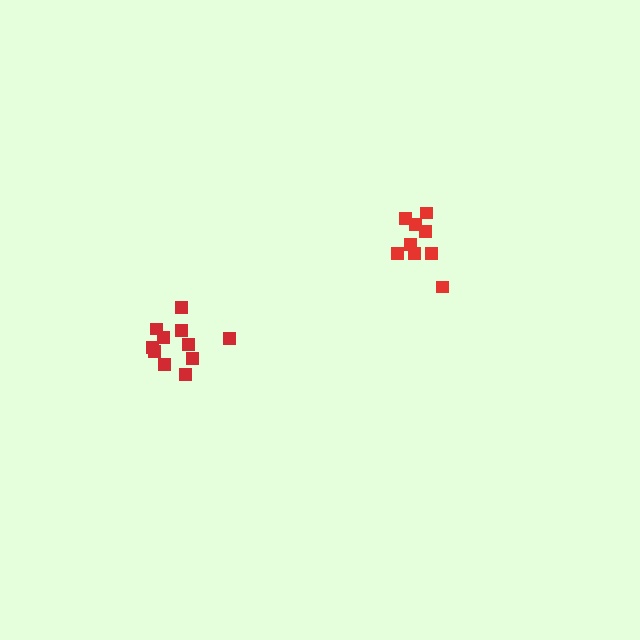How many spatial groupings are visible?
There are 2 spatial groupings.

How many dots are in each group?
Group 1: 9 dots, Group 2: 11 dots (20 total).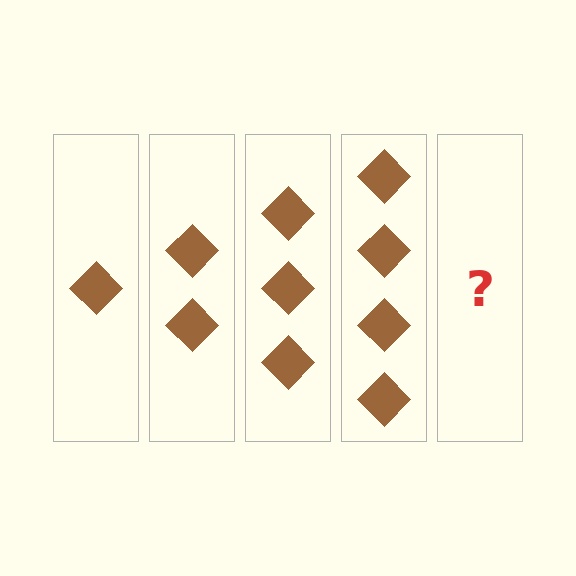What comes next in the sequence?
The next element should be 5 diamonds.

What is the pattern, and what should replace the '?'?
The pattern is that each step adds one more diamond. The '?' should be 5 diamonds.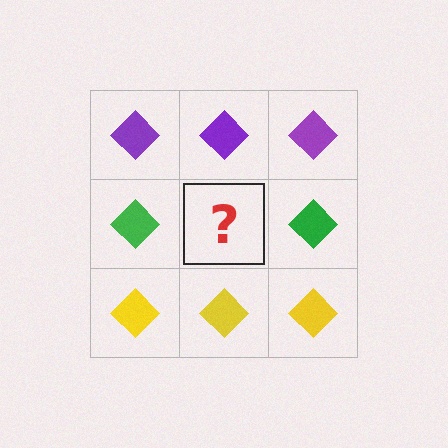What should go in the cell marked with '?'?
The missing cell should contain a green diamond.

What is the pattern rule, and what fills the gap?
The rule is that each row has a consistent color. The gap should be filled with a green diamond.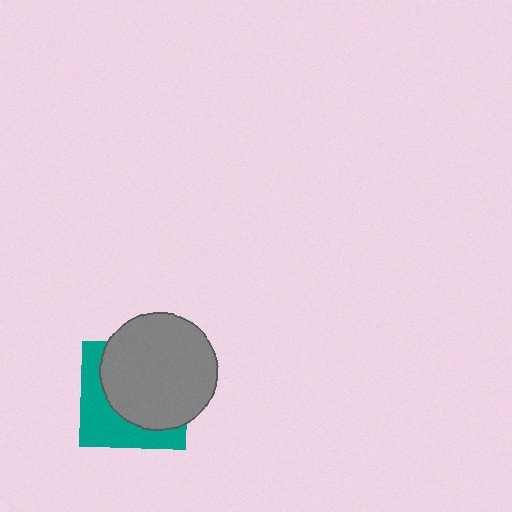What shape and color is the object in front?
The object in front is a gray circle.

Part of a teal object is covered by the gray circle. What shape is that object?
It is a square.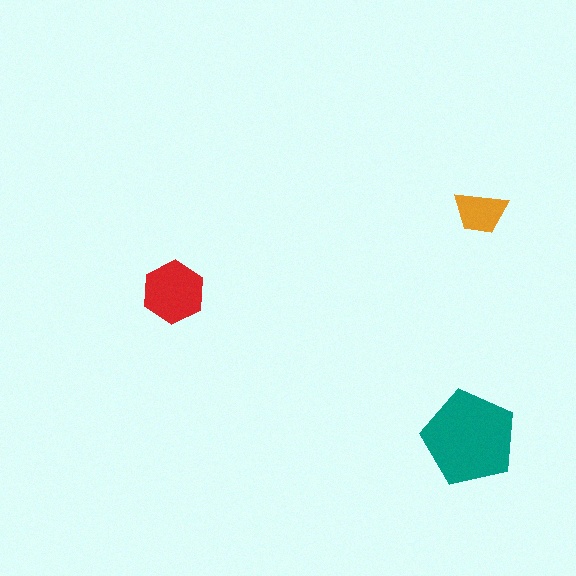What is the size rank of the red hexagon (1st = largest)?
2nd.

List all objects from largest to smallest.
The teal pentagon, the red hexagon, the orange trapezoid.